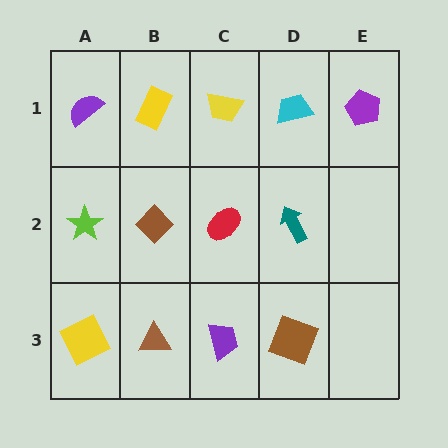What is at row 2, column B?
A brown diamond.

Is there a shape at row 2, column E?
No, that cell is empty.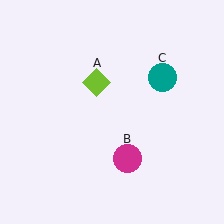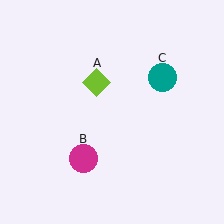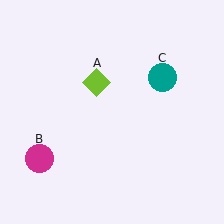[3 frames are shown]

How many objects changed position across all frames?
1 object changed position: magenta circle (object B).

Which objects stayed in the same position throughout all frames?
Lime diamond (object A) and teal circle (object C) remained stationary.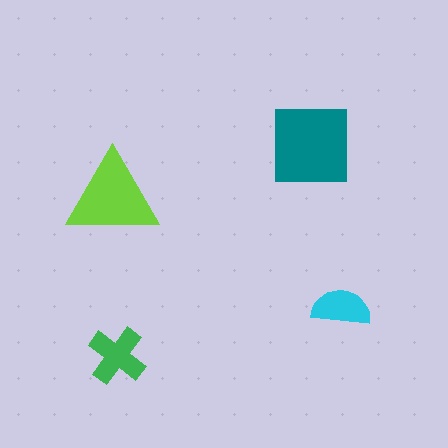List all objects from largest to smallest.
The teal square, the lime triangle, the green cross, the cyan semicircle.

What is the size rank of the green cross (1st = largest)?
3rd.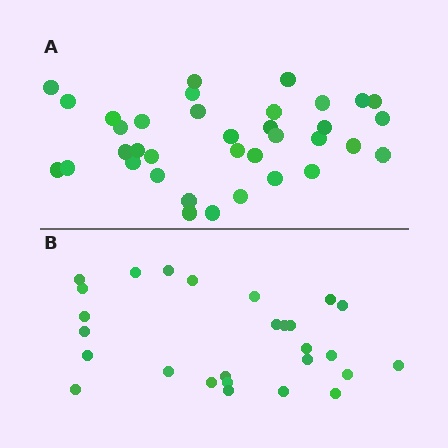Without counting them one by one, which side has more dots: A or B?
Region A (the top region) has more dots.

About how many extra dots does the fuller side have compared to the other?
Region A has roughly 8 or so more dots than region B.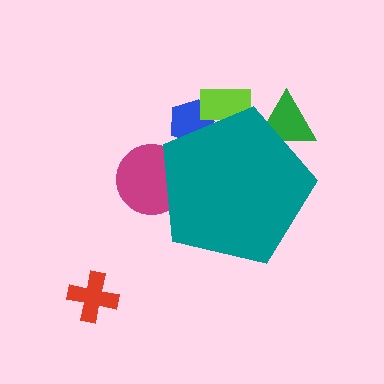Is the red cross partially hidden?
No, the red cross is fully visible.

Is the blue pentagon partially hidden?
Yes, the blue pentagon is partially hidden behind the teal pentagon.